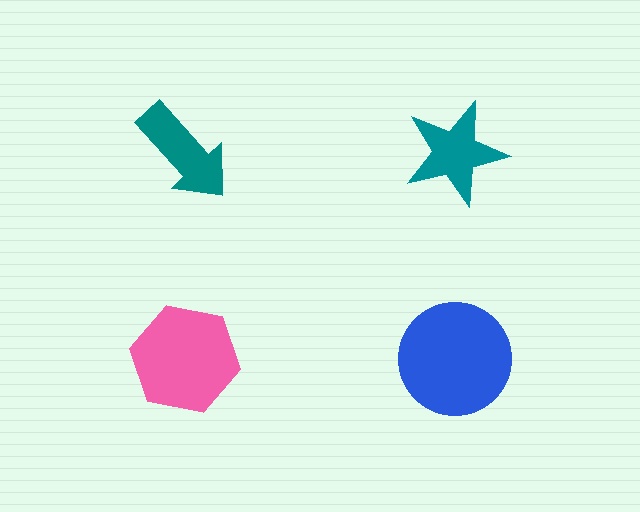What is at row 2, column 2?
A blue circle.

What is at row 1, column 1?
A teal arrow.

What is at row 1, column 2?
A teal star.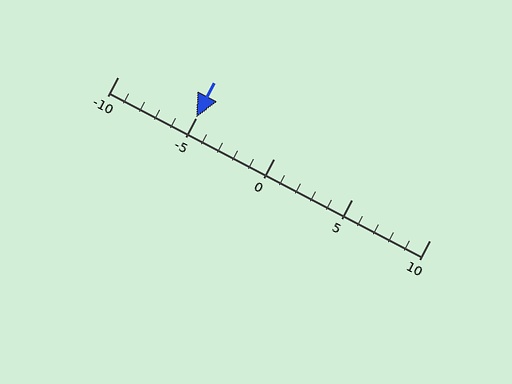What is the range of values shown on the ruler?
The ruler shows values from -10 to 10.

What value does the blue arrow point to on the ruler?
The blue arrow points to approximately -5.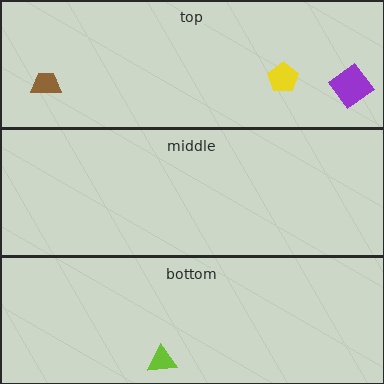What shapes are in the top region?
The yellow pentagon, the purple diamond, the brown trapezoid.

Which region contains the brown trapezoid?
The top region.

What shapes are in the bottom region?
The lime triangle.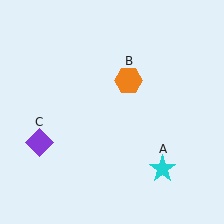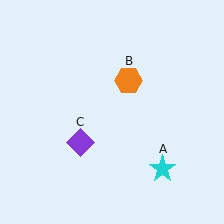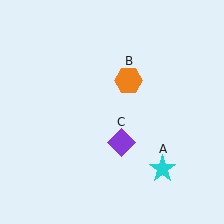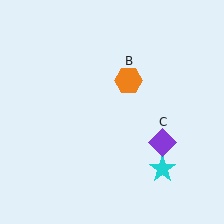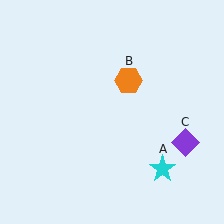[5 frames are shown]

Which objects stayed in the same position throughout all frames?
Cyan star (object A) and orange hexagon (object B) remained stationary.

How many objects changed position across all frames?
1 object changed position: purple diamond (object C).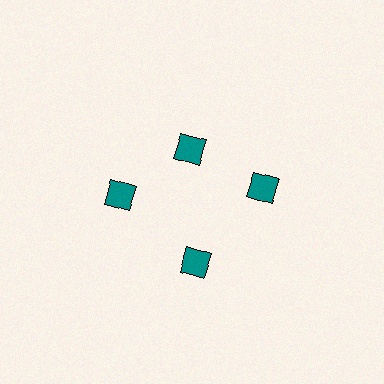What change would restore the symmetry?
The symmetry would be restored by moving it outward, back onto the ring so that all 4 diamonds sit at equal angles and equal distance from the center.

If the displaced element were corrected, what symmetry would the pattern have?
It would have 4-fold rotational symmetry — the pattern would map onto itself every 90 degrees.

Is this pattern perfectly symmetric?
No. The 4 teal diamonds are arranged in a ring, but one element near the 12 o'clock position is pulled inward toward the center, breaking the 4-fold rotational symmetry.